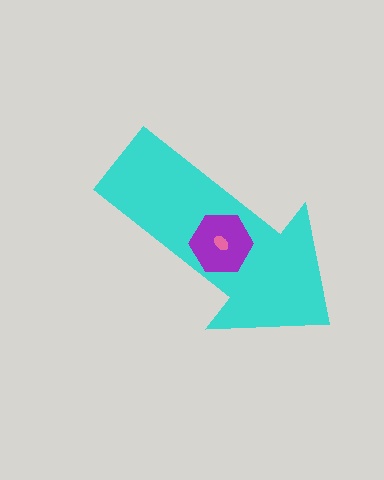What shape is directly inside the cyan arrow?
The purple hexagon.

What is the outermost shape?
The cyan arrow.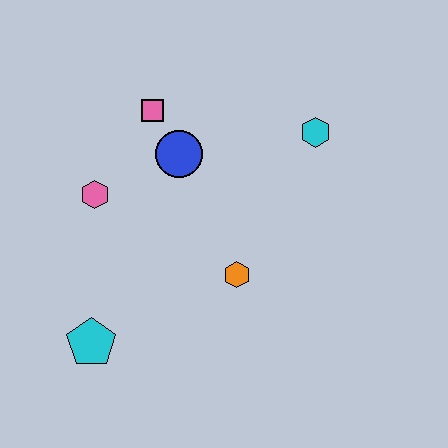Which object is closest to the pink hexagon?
The blue circle is closest to the pink hexagon.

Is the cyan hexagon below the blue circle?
No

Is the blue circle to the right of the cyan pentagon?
Yes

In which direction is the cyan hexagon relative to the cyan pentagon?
The cyan hexagon is to the right of the cyan pentagon.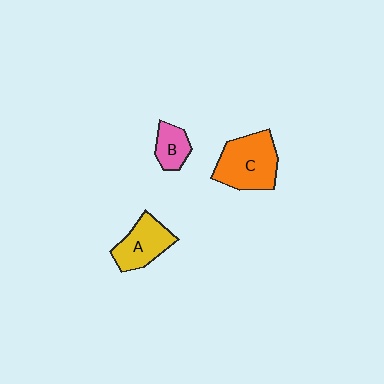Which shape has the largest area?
Shape C (orange).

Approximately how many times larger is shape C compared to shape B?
Approximately 2.2 times.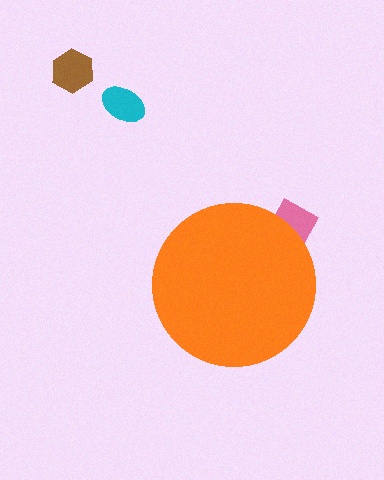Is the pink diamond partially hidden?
Yes, the pink diamond is partially hidden behind the orange circle.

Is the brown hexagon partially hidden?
No, the brown hexagon is fully visible.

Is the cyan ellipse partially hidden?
No, the cyan ellipse is fully visible.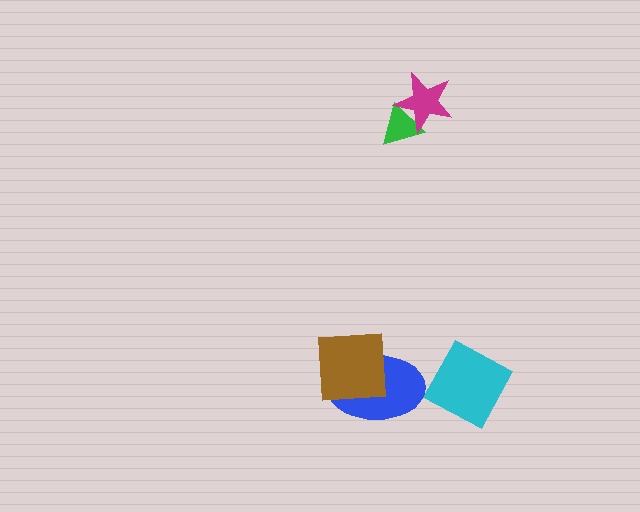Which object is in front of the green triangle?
The magenta star is in front of the green triangle.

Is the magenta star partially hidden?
No, no other shape covers it.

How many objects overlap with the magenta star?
1 object overlaps with the magenta star.